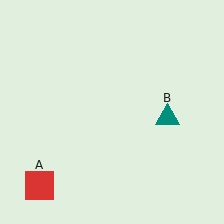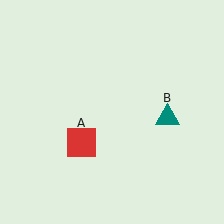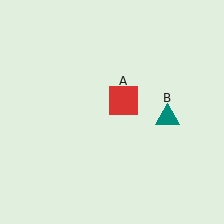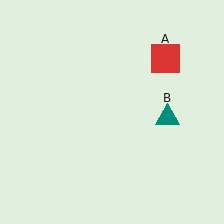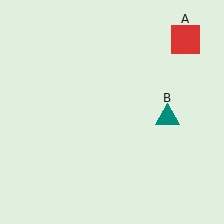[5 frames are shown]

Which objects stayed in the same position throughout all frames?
Teal triangle (object B) remained stationary.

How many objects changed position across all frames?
1 object changed position: red square (object A).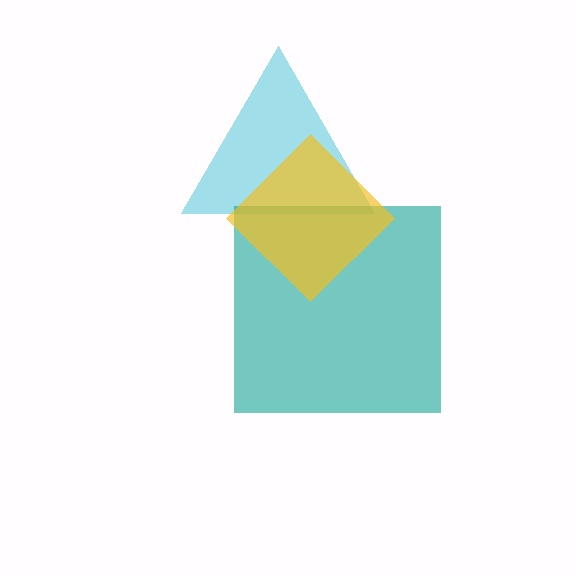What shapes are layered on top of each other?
The layered shapes are: a cyan triangle, a teal square, a yellow diamond.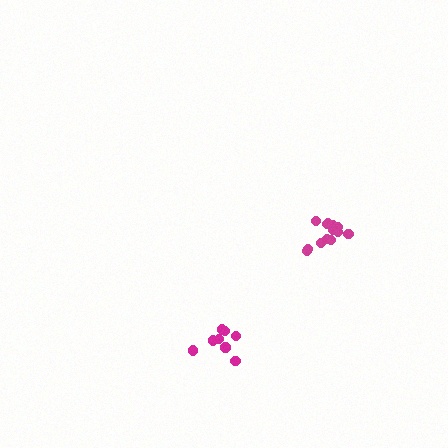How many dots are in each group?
Group 1: 13 dots, Group 2: 8 dots (21 total).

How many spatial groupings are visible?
There are 2 spatial groupings.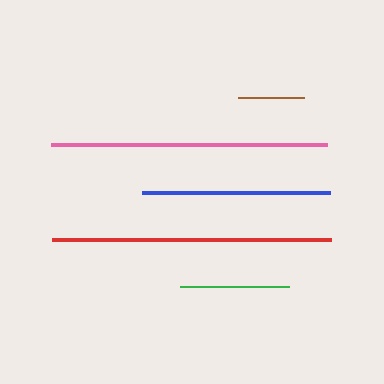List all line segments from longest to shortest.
From longest to shortest: red, pink, blue, green, brown.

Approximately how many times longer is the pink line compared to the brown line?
The pink line is approximately 4.2 times the length of the brown line.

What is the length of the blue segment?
The blue segment is approximately 187 pixels long.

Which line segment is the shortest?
The brown line is the shortest at approximately 65 pixels.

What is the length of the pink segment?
The pink segment is approximately 275 pixels long.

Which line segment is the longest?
The red line is the longest at approximately 279 pixels.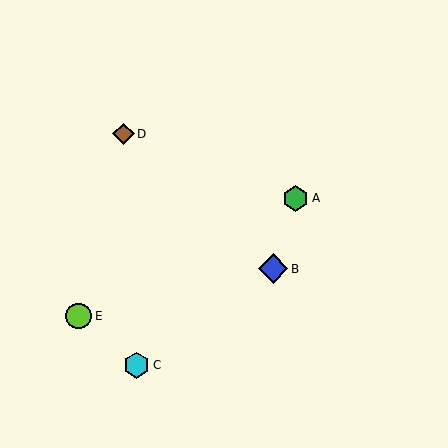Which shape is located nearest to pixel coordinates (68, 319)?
The lime circle (labeled E) at (79, 316) is nearest to that location.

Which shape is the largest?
The blue diamond (labeled B) is the largest.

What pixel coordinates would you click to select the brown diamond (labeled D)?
Click at (123, 134) to select the brown diamond D.